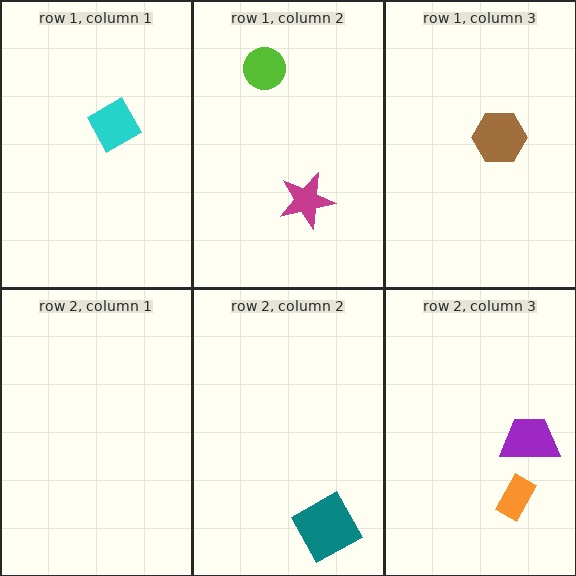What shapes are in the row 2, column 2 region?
The teal square.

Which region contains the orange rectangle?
The row 2, column 3 region.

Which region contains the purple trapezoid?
The row 2, column 3 region.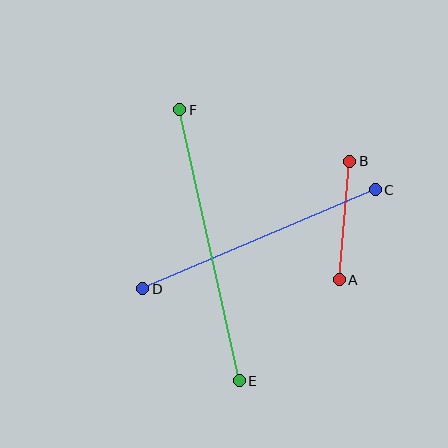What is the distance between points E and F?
The distance is approximately 278 pixels.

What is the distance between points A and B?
The distance is approximately 119 pixels.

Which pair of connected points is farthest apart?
Points E and F are farthest apart.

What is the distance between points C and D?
The distance is approximately 253 pixels.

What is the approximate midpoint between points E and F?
The midpoint is at approximately (209, 245) pixels.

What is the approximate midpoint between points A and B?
The midpoint is at approximately (344, 220) pixels.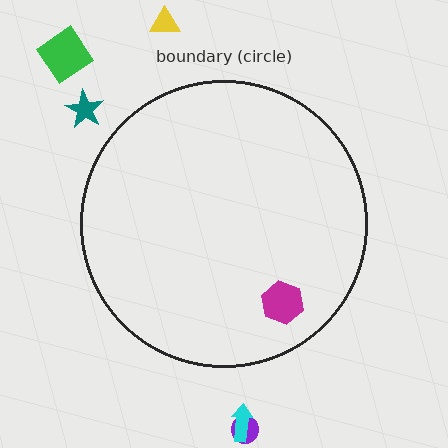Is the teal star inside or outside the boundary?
Outside.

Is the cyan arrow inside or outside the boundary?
Outside.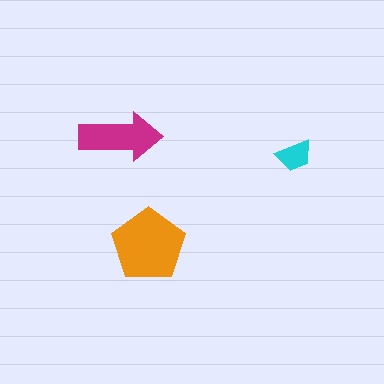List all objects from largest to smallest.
The orange pentagon, the magenta arrow, the cyan trapezoid.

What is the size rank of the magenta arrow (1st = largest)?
2nd.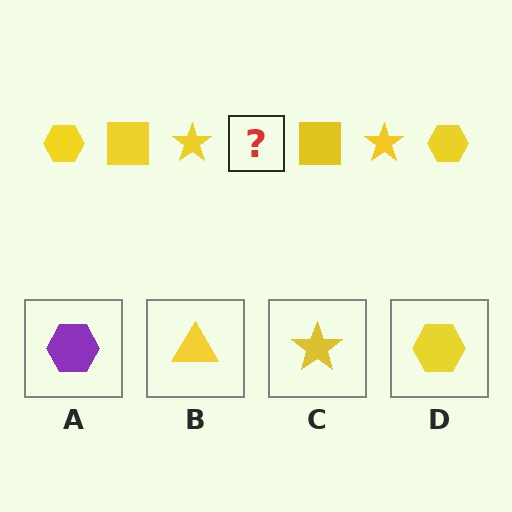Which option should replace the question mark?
Option D.